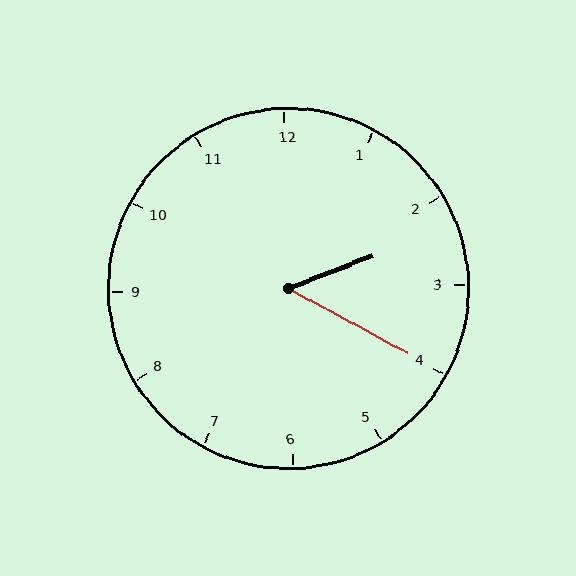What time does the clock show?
2:20.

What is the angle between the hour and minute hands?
Approximately 50 degrees.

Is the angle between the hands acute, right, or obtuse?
It is acute.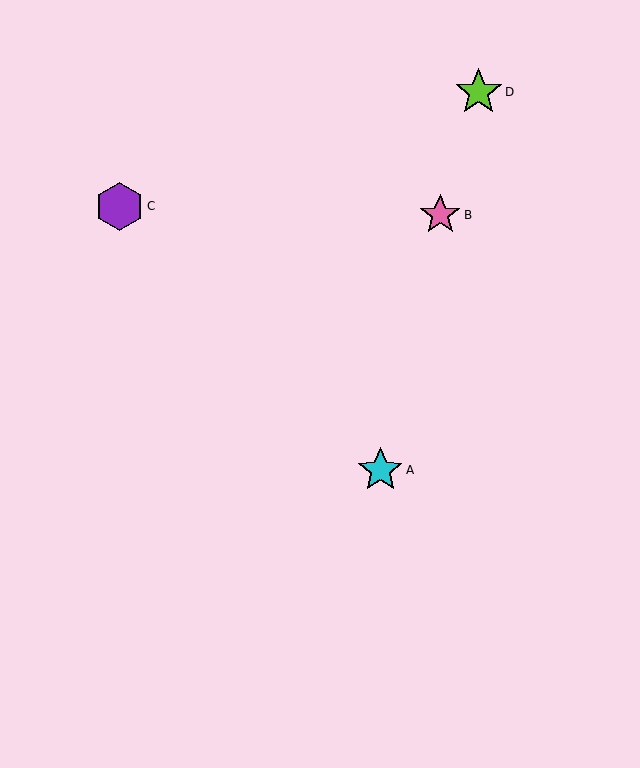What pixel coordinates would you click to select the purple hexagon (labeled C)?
Click at (120, 206) to select the purple hexagon C.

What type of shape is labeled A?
Shape A is a cyan star.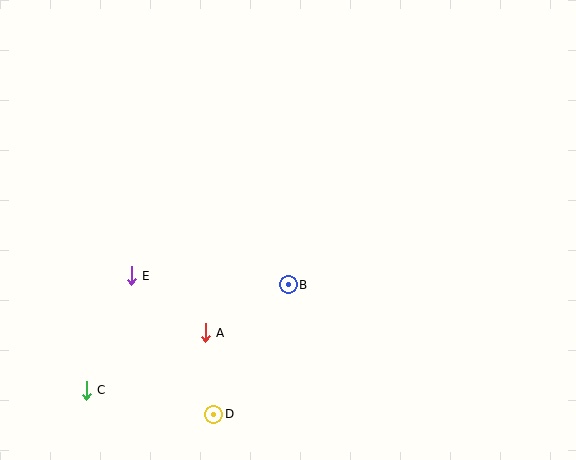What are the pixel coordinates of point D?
Point D is at (214, 414).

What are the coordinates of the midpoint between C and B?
The midpoint between C and B is at (187, 338).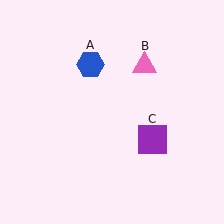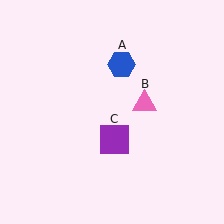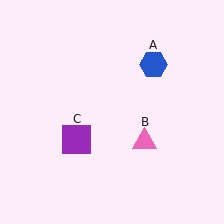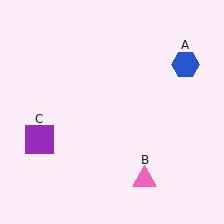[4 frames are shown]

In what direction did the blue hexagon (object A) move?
The blue hexagon (object A) moved right.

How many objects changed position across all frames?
3 objects changed position: blue hexagon (object A), pink triangle (object B), purple square (object C).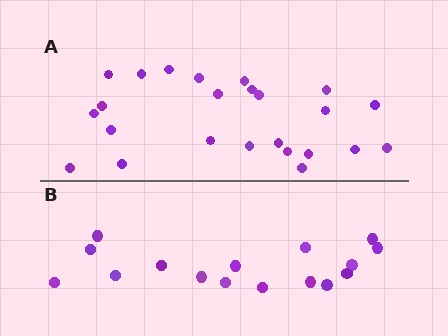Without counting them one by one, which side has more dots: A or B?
Region A (the top region) has more dots.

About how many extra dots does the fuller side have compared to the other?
Region A has roughly 8 or so more dots than region B.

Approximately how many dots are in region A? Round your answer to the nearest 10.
About 20 dots. (The exact count is 24, which rounds to 20.)